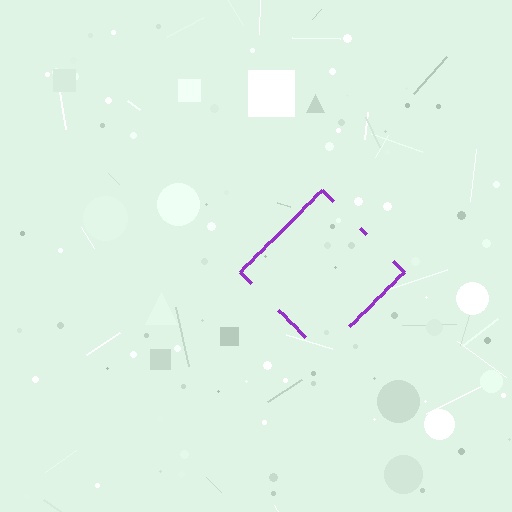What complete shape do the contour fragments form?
The contour fragments form a diamond.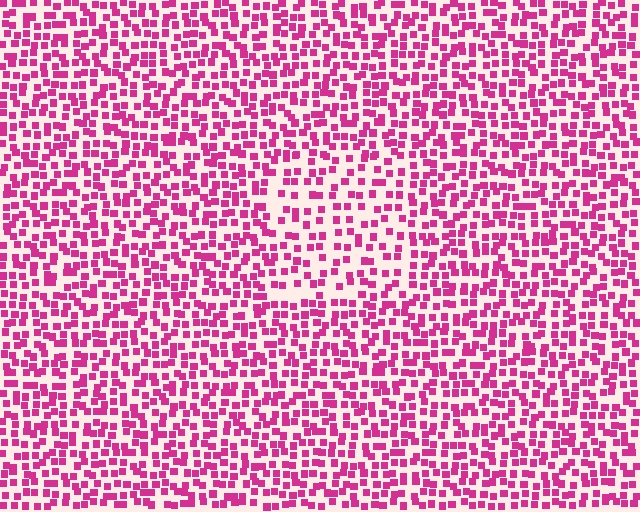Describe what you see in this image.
The image contains small magenta elements arranged at two different densities. A rectangle-shaped region is visible where the elements are less densely packed than the surrounding area.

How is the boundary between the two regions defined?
The boundary is defined by a change in element density (approximately 1.6x ratio). All elements are the same color, size, and shape.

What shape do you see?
I see a rectangle.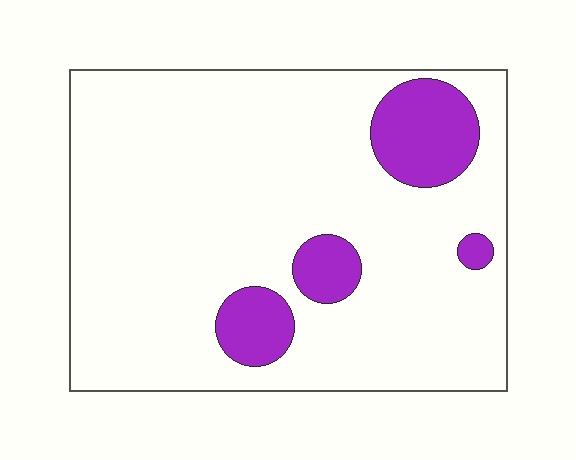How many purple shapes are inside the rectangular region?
4.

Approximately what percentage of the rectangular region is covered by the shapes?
Approximately 15%.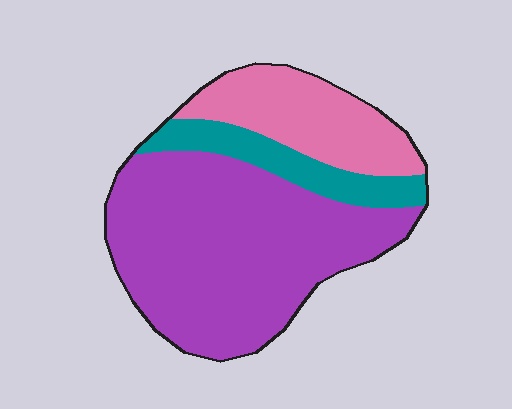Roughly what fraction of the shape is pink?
Pink takes up between a sixth and a third of the shape.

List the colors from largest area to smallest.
From largest to smallest: purple, pink, teal.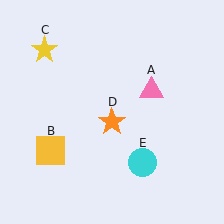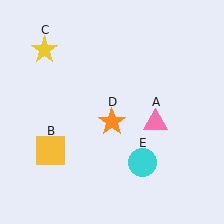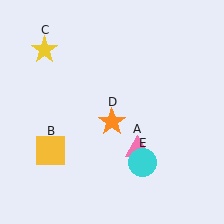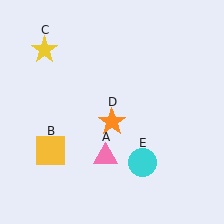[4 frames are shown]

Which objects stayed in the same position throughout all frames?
Yellow square (object B) and yellow star (object C) and orange star (object D) and cyan circle (object E) remained stationary.